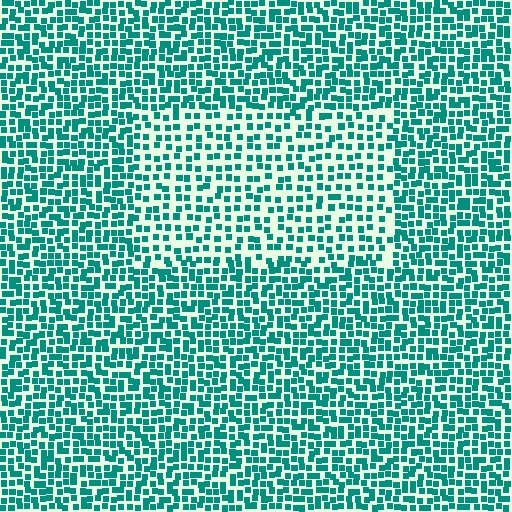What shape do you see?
I see a rectangle.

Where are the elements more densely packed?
The elements are more densely packed outside the rectangle boundary.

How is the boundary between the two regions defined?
The boundary is defined by a change in element density (approximately 1.7x ratio). All elements are the same color, size, and shape.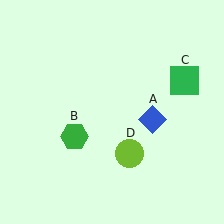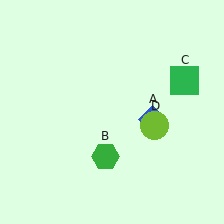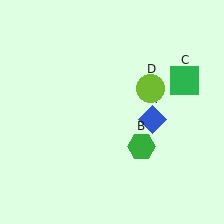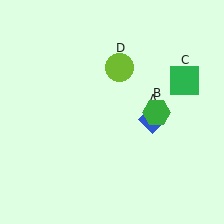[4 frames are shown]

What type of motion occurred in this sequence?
The green hexagon (object B), lime circle (object D) rotated counterclockwise around the center of the scene.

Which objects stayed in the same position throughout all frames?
Blue diamond (object A) and green square (object C) remained stationary.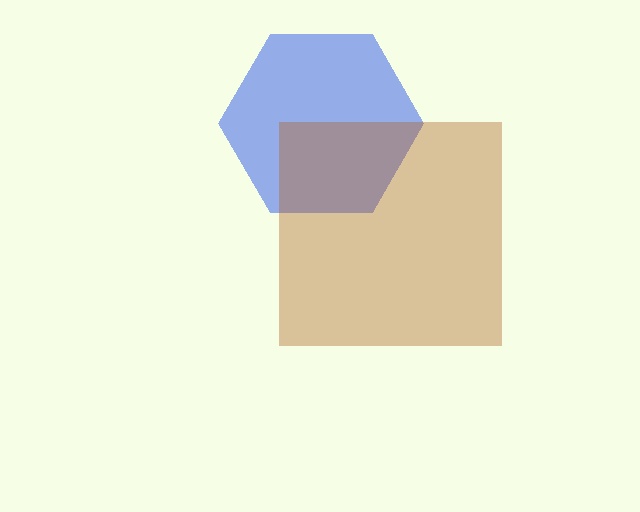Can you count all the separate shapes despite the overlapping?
Yes, there are 2 separate shapes.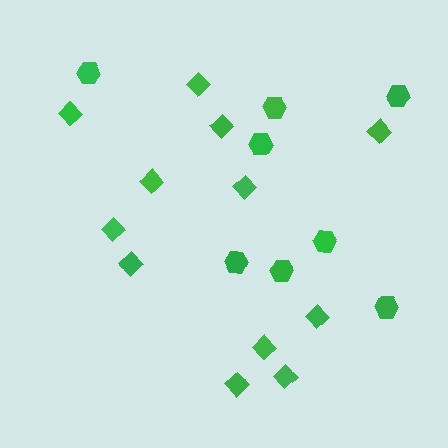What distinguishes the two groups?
There are 2 groups: one group of diamonds (12) and one group of hexagons (8).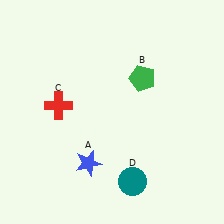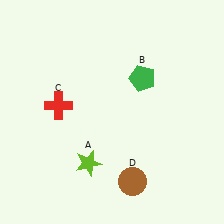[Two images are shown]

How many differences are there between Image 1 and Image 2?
There are 2 differences between the two images.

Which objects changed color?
A changed from blue to lime. D changed from teal to brown.